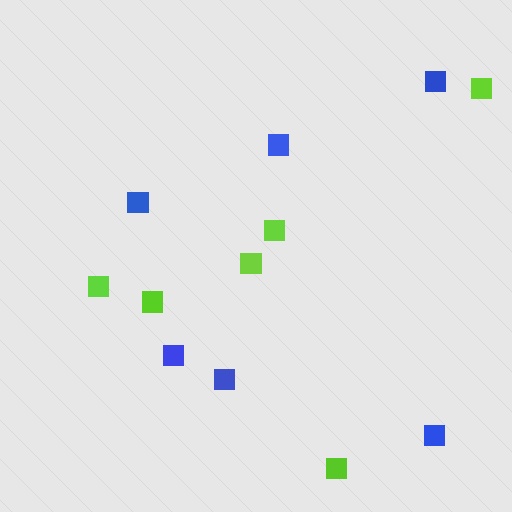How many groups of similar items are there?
There are 2 groups: one group of lime squares (6) and one group of blue squares (6).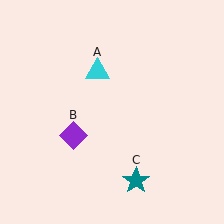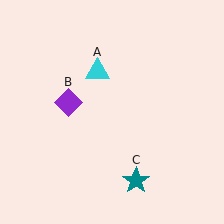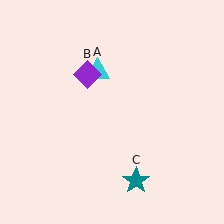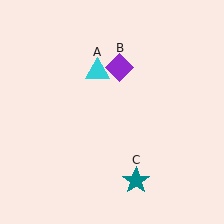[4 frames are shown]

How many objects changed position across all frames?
1 object changed position: purple diamond (object B).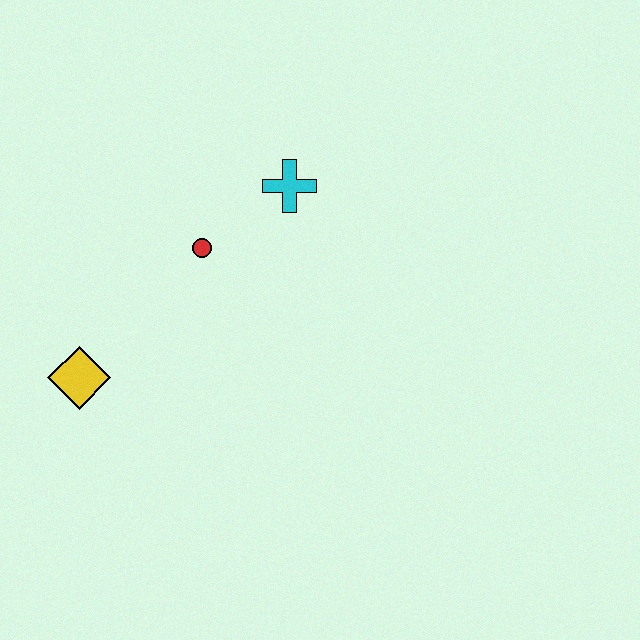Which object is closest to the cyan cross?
The red circle is closest to the cyan cross.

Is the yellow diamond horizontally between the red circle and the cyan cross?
No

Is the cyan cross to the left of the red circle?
No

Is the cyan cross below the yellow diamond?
No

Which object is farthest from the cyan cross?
The yellow diamond is farthest from the cyan cross.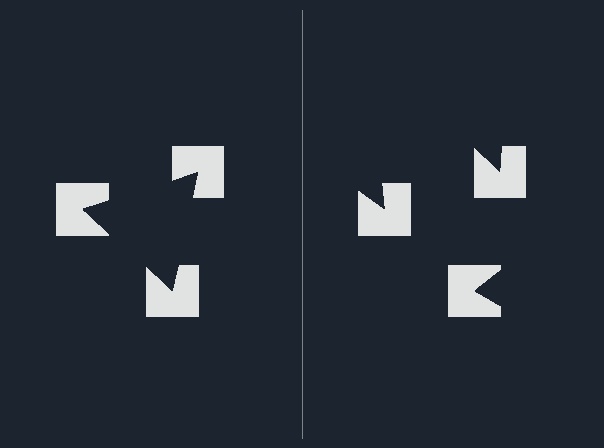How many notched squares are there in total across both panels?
6 — 3 on each side.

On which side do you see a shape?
An illusory triangle appears on the left side. On the right side the wedge cuts are rotated, so no coherent shape forms.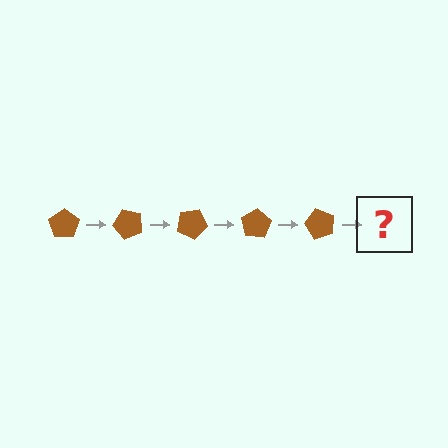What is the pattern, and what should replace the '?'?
The pattern is that the pentagon rotates 50 degrees each step. The '?' should be a brown pentagon rotated 250 degrees.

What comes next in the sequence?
The next element should be a brown pentagon rotated 250 degrees.